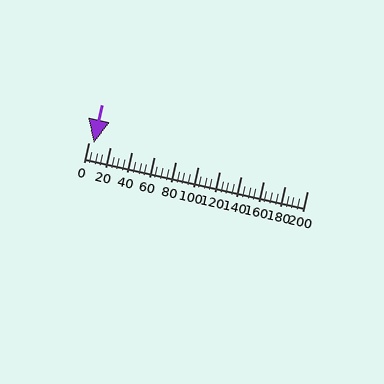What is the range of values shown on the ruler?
The ruler shows values from 0 to 200.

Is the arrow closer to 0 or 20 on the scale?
The arrow is closer to 0.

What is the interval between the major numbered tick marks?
The major tick marks are spaced 20 units apart.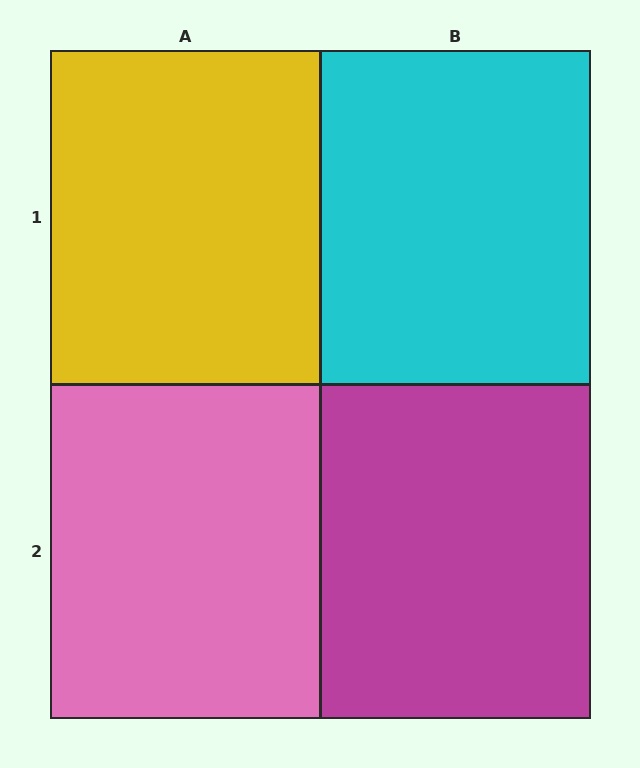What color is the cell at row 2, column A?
Pink.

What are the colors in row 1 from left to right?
Yellow, cyan.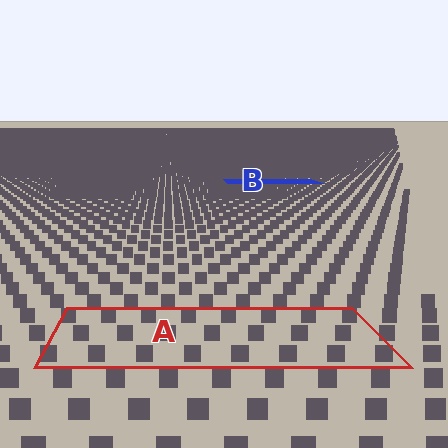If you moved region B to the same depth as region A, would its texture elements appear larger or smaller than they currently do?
They would appear larger. At a closer depth, the same texture elements are projected at a bigger on-screen size.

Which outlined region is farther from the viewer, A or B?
Region B is farther from the viewer — the texture elements inside it appear smaller and more densely packed.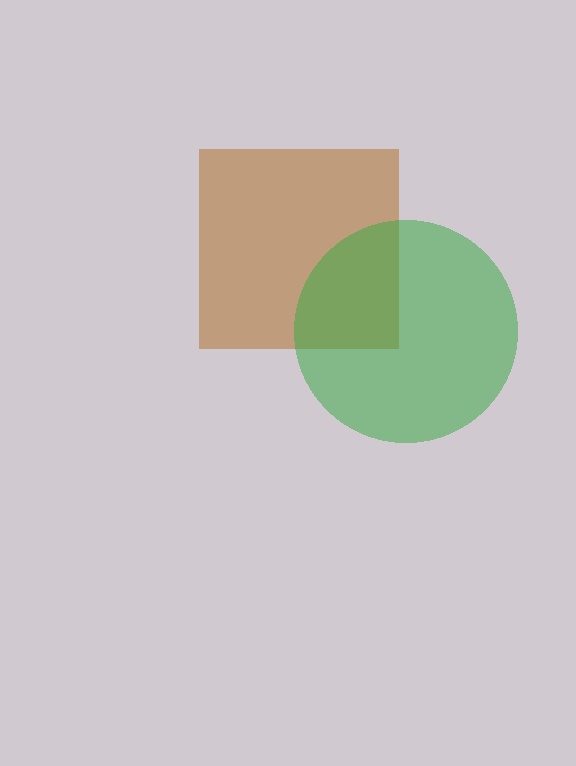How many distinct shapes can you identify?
There are 2 distinct shapes: a brown square, a green circle.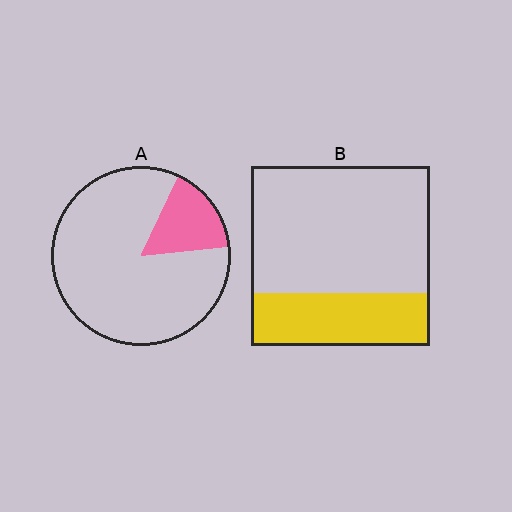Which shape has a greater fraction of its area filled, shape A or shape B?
Shape B.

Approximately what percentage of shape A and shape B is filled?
A is approximately 15% and B is approximately 30%.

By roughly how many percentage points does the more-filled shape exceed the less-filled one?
By roughly 15 percentage points (B over A).